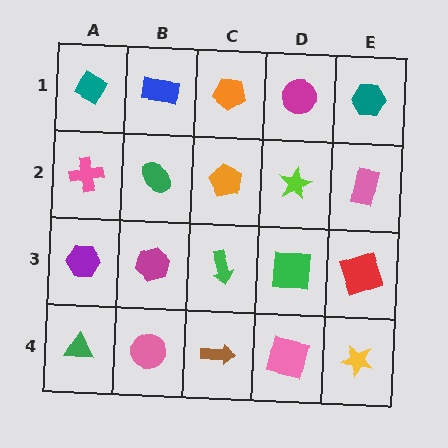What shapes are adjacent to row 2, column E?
A teal hexagon (row 1, column E), a red square (row 3, column E), a lime star (row 2, column D).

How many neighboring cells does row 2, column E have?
3.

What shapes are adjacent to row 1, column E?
A pink rectangle (row 2, column E), a magenta circle (row 1, column D).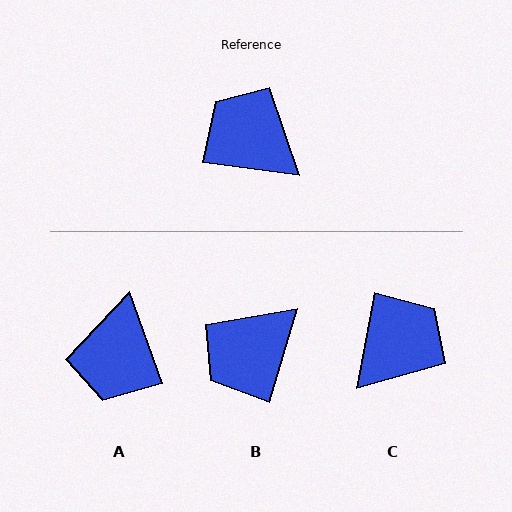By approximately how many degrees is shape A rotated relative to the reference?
Approximately 118 degrees counter-clockwise.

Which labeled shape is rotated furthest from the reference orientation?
A, about 118 degrees away.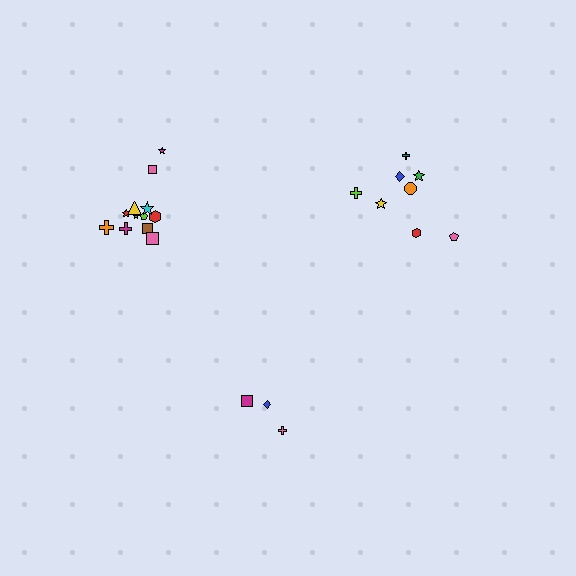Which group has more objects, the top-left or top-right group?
The top-left group.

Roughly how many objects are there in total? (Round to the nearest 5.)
Roughly 25 objects in total.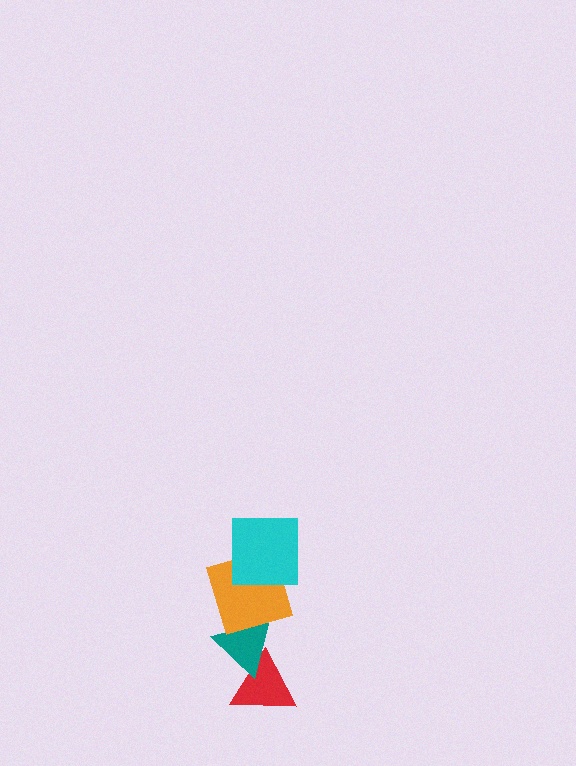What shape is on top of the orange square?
The cyan square is on top of the orange square.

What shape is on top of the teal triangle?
The orange square is on top of the teal triangle.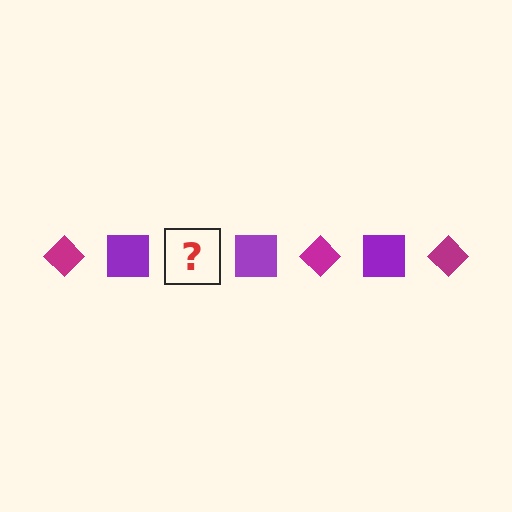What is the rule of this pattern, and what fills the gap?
The rule is that the pattern alternates between magenta diamond and purple square. The gap should be filled with a magenta diamond.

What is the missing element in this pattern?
The missing element is a magenta diamond.